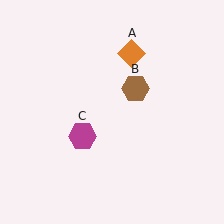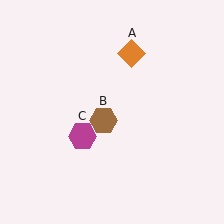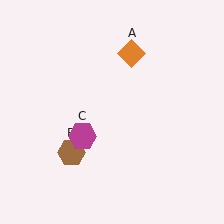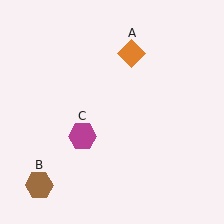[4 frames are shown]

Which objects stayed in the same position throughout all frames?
Orange diamond (object A) and magenta hexagon (object C) remained stationary.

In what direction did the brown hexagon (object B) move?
The brown hexagon (object B) moved down and to the left.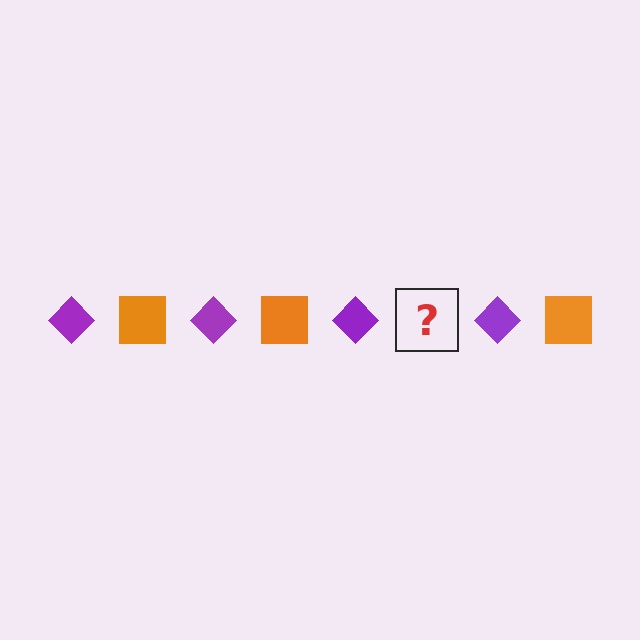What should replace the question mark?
The question mark should be replaced with an orange square.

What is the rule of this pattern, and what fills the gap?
The rule is that the pattern alternates between purple diamond and orange square. The gap should be filled with an orange square.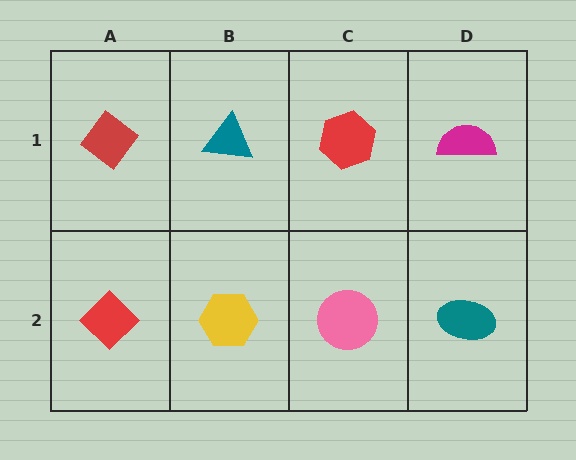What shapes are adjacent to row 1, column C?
A pink circle (row 2, column C), a teal triangle (row 1, column B), a magenta semicircle (row 1, column D).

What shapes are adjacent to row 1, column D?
A teal ellipse (row 2, column D), a red hexagon (row 1, column C).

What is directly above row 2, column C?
A red hexagon.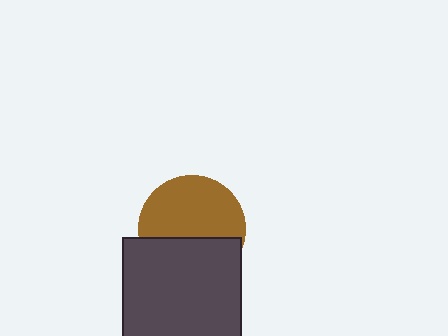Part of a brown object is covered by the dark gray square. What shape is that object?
It is a circle.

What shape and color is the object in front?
The object in front is a dark gray square.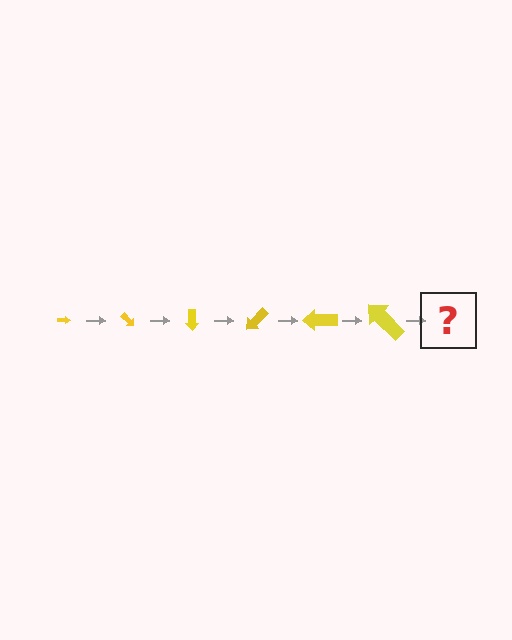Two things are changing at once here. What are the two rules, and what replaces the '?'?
The two rules are that the arrow grows larger each step and it rotates 45 degrees each step. The '?' should be an arrow, larger than the previous one and rotated 270 degrees from the start.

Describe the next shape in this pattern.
It should be an arrow, larger than the previous one and rotated 270 degrees from the start.